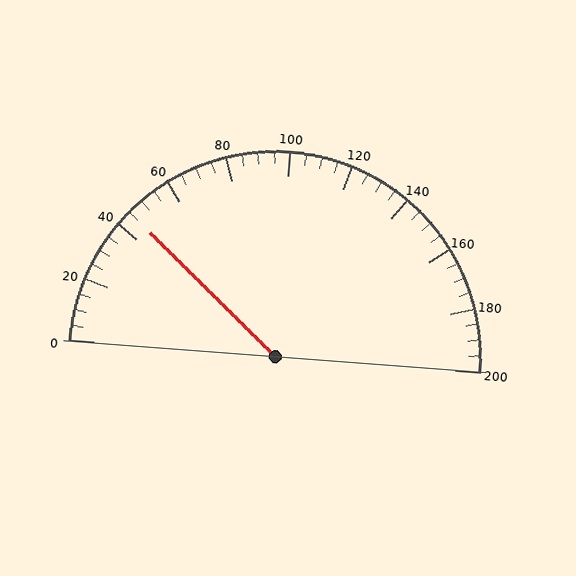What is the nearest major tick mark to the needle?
The nearest major tick mark is 40.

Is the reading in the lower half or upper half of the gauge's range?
The reading is in the lower half of the range (0 to 200).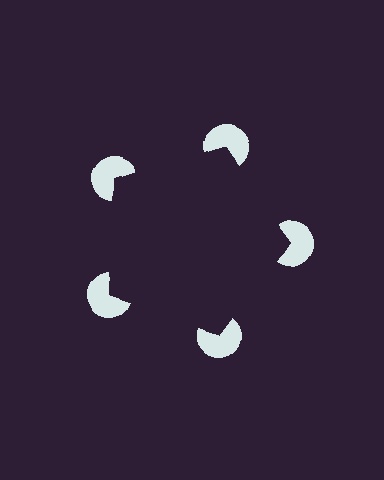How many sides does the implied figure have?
5 sides.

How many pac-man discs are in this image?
There are 5 — one at each vertex of the illusory pentagon.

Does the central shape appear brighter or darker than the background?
It typically appears slightly darker than the background, even though no actual brightness change is drawn.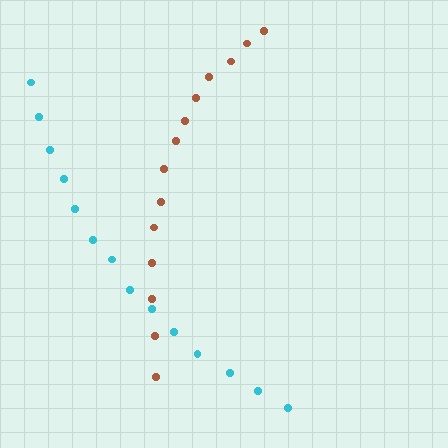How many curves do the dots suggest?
There are 2 distinct paths.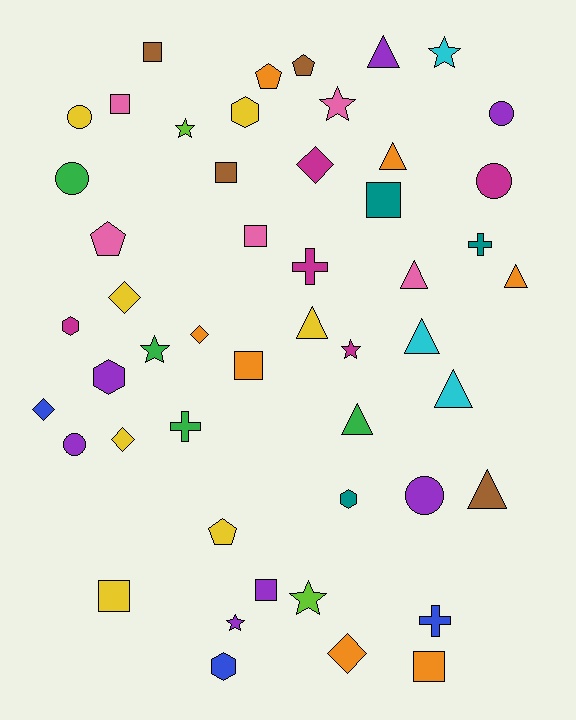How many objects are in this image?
There are 50 objects.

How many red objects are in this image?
There are no red objects.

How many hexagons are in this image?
There are 5 hexagons.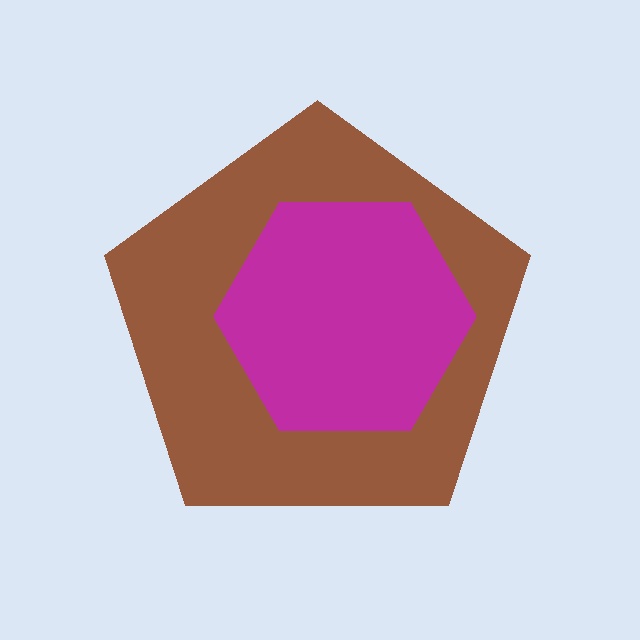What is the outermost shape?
The brown pentagon.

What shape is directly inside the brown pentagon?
The magenta hexagon.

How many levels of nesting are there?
2.